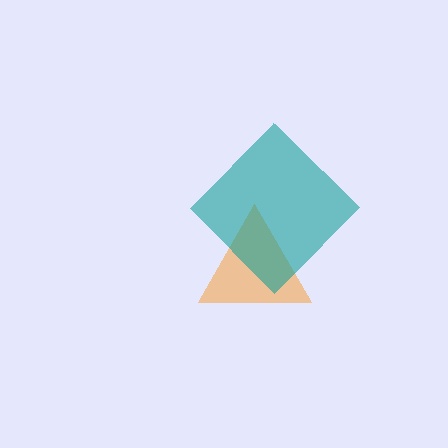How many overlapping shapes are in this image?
There are 2 overlapping shapes in the image.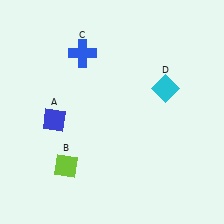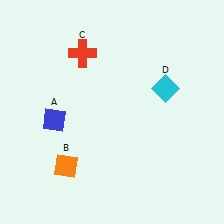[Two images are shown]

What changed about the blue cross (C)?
In Image 1, C is blue. In Image 2, it changed to red.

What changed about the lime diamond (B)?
In Image 1, B is lime. In Image 2, it changed to orange.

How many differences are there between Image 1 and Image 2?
There are 2 differences between the two images.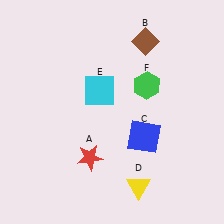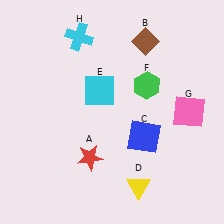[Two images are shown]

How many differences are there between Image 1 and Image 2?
There are 2 differences between the two images.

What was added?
A pink square (G), a cyan cross (H) were added in Image 2.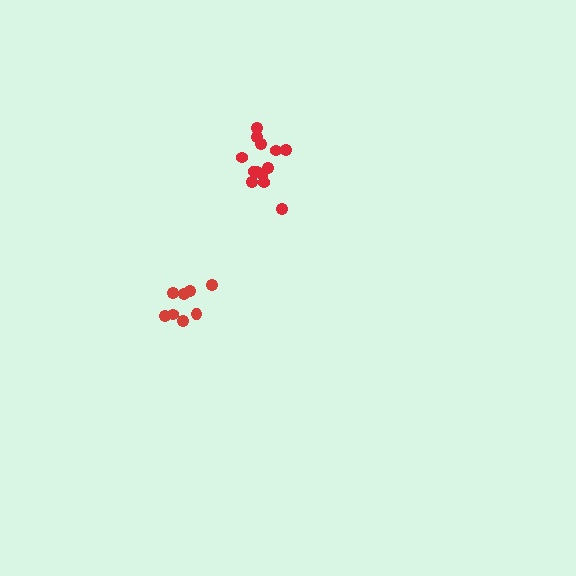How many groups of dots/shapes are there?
There are 2 groups.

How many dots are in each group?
Group 1: 13 dots, Group 2: 8 dots (21 total).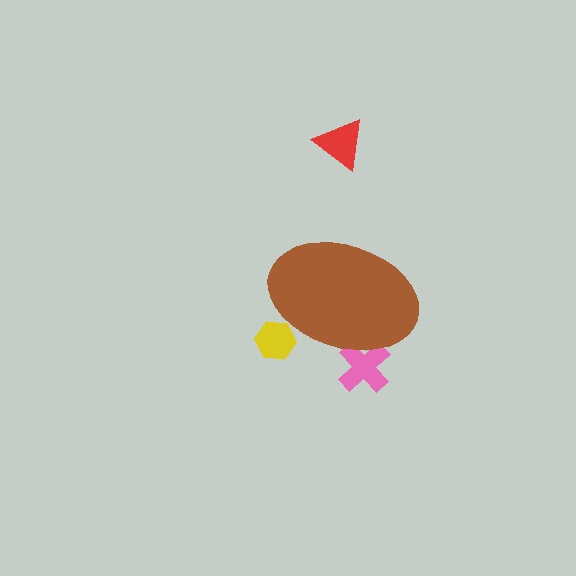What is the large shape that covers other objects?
A brown ellipse.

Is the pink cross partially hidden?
Yes, the pink cross is partially hidden behind the brown ellipse.